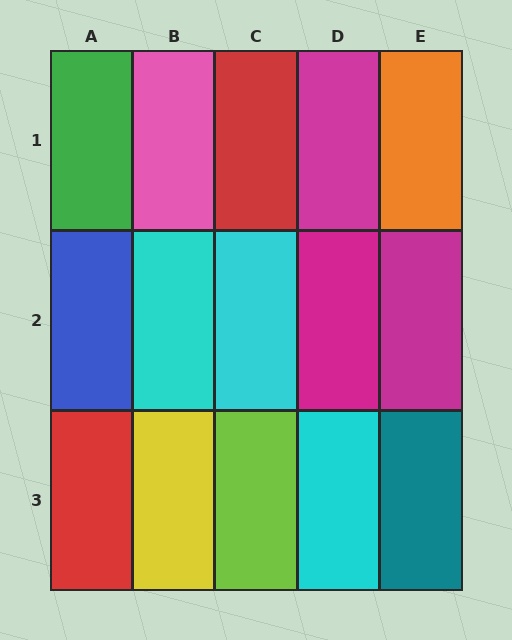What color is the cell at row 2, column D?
Magenta.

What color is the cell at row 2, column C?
Cyan.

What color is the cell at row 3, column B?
Yellow.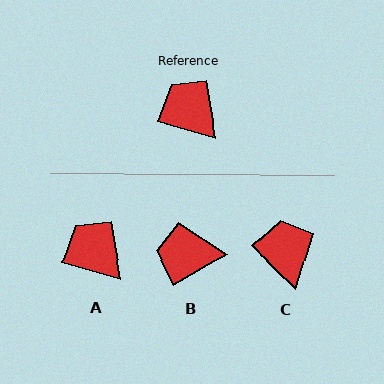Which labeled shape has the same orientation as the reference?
A.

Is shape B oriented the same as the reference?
No, it is off by about 47 degrees.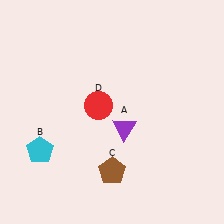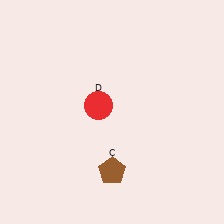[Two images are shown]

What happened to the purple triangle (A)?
The purple triangle (A) was removed in Image 2. It was in the bottom-right area of Image 1.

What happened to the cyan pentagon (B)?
The cyan pentagon (B) was removed in Image 2. It was in the bottom-left area of Image 1.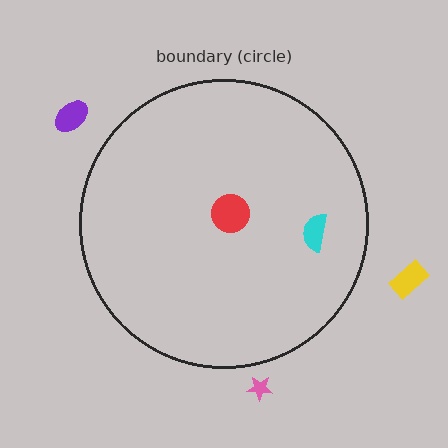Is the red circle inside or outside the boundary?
Inside.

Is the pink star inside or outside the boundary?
Outside.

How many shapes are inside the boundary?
2 inside, 3 outside.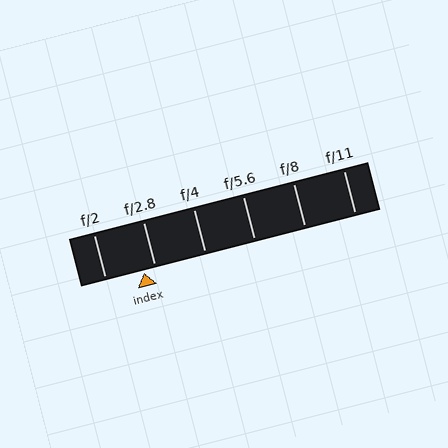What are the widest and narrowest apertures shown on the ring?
The widest aperture shown is f/2 and the narrowest is f/11.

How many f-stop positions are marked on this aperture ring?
There are 6 f-stop positions marked.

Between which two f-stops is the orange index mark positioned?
The index mark is between f/2 and f/2.8.